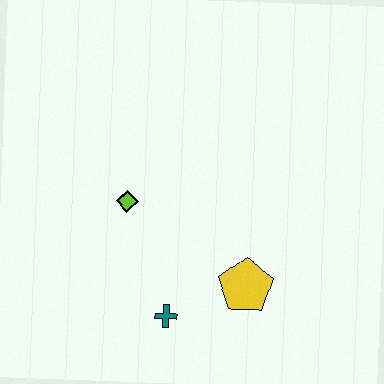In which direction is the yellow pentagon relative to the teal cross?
The yellow pentagon is to the right of the teal cross.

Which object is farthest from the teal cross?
The lime diamond is farthest from the teal cross.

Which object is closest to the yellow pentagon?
The teal cross is closest to the yellow pentagon.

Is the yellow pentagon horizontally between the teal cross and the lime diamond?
No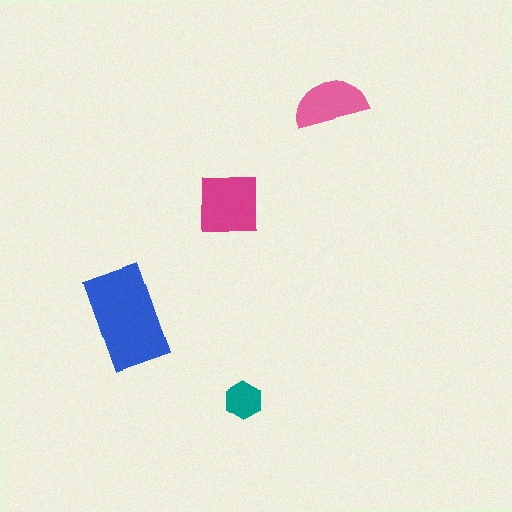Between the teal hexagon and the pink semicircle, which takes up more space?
The pink semicircle.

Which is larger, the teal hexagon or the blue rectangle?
The blue rectangle.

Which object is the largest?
The blue rectangle.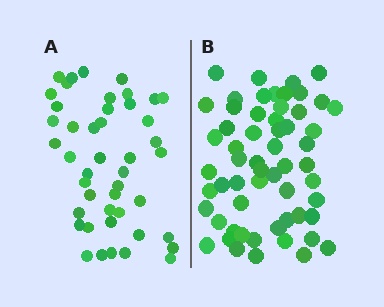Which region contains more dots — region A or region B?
Region B (the right region) has more dots.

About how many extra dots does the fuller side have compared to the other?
Region B has approximately 15 more dots than region A.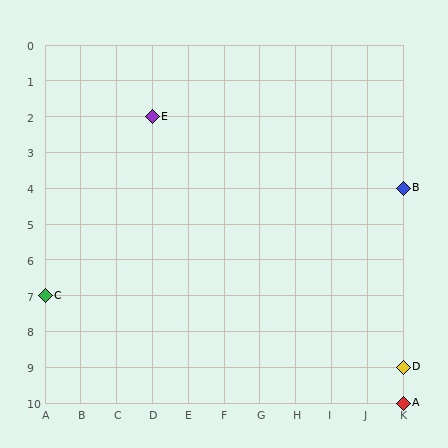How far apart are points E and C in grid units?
Points E and C are 3 columns and 5 rows apart (about 5.8 grid units diagonally).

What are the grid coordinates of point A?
Point A is at grid coordinates (K, 10).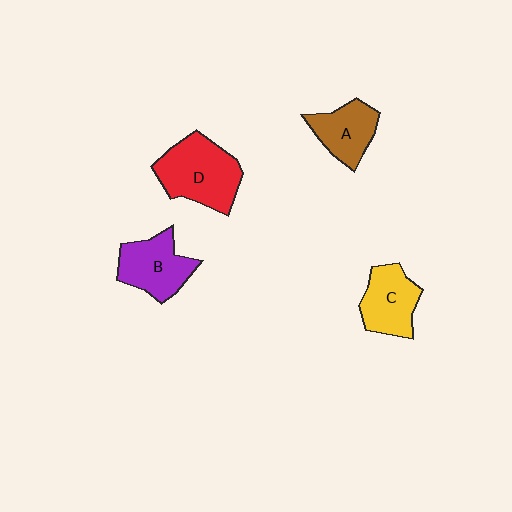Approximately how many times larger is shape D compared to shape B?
Approximately 1.3 times.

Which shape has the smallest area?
Shape A (brown).